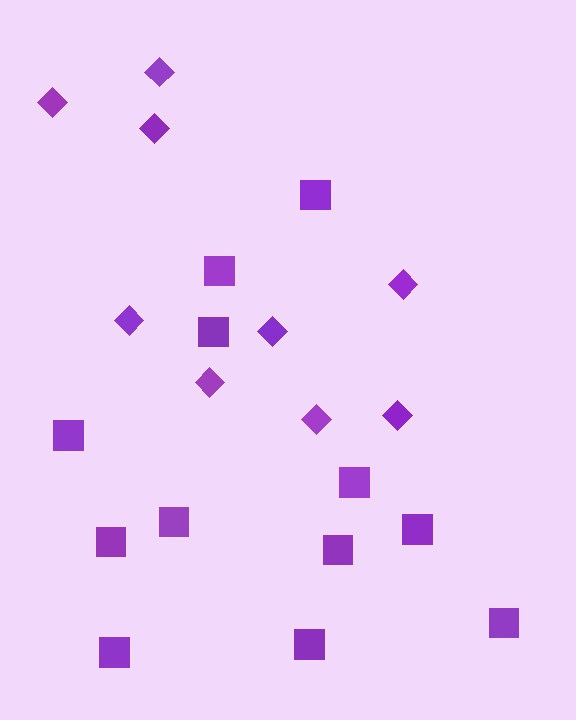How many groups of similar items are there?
There are 2 groups: one group of diamonds (9) and one group of squares (12).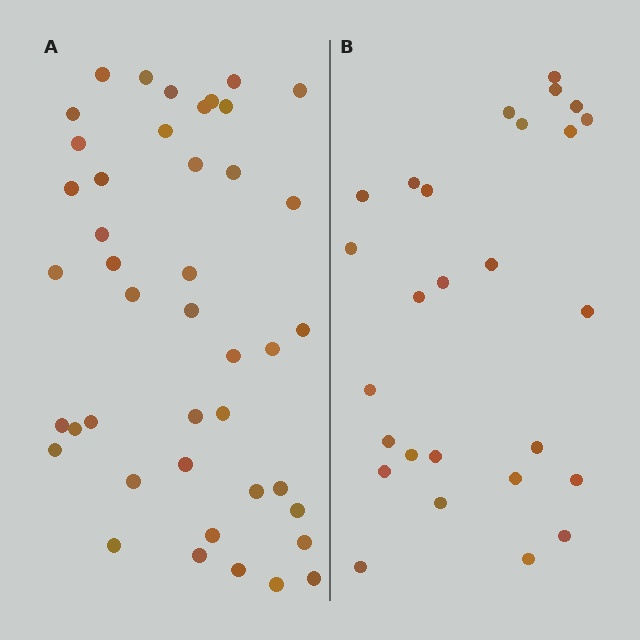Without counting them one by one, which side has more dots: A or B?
Region A (the left region) has more dots.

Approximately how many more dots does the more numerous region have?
Region A has approximately 15 more dots than region B.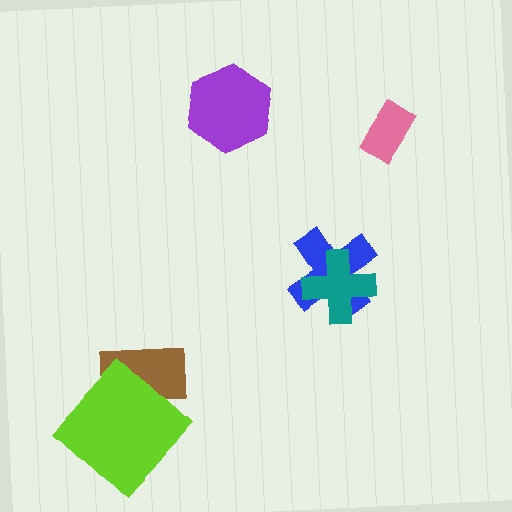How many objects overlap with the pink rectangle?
0 objects overlap with the pink rectangle.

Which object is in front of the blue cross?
The teal cross is in front of the blue cross.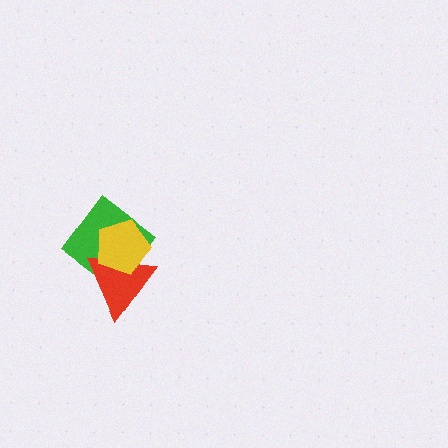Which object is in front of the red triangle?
The yellow pentagon is in front of the red triangle.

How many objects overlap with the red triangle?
2 objects overlap with the red triangle.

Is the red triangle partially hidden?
Yes, it is partially covered by another shape.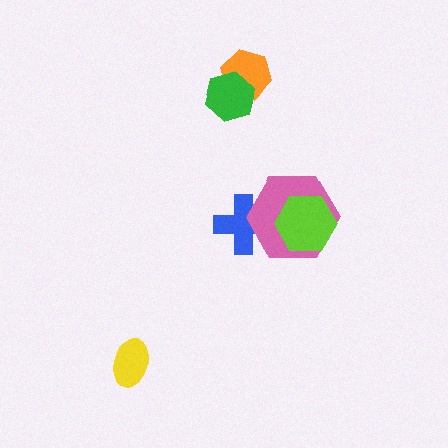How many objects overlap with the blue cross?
1 object overlaps with the blue cross.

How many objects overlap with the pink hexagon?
2 objects overlap with the pink hexagon.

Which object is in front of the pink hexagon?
The lime hexagon is in front of the pink hexagon.